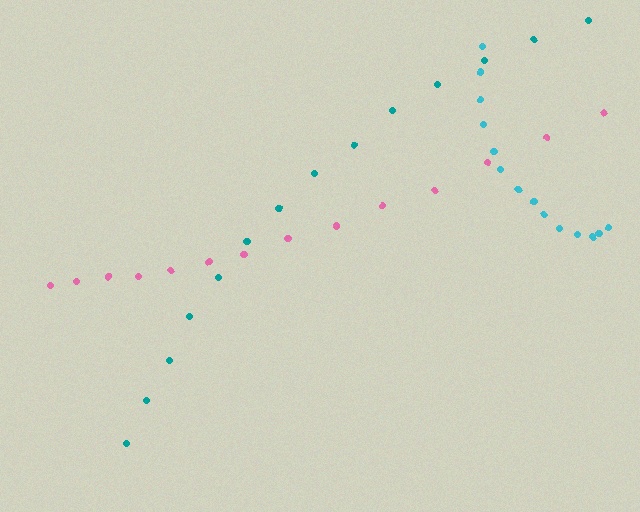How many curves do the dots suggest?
There are 3 distinct paths.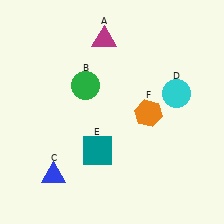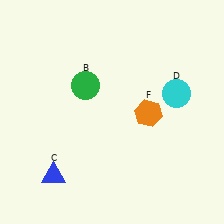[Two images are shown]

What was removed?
The teal square (E), the magenta triangle (A) were removed in Image 2.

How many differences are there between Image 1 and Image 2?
There are 2 differences between the two images.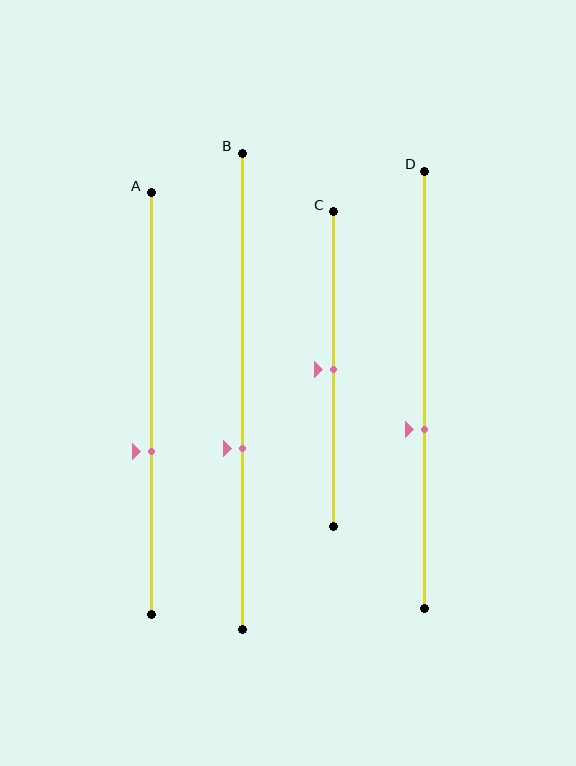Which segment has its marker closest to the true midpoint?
Segment C has its marker closest to the true midpoint.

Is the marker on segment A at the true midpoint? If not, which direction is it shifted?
No, the marker on segment A is shifted downward by about 11% of the segment length.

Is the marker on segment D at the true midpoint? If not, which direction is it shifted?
No, the marker on segment D is shifted downward by about 9% of the segment length.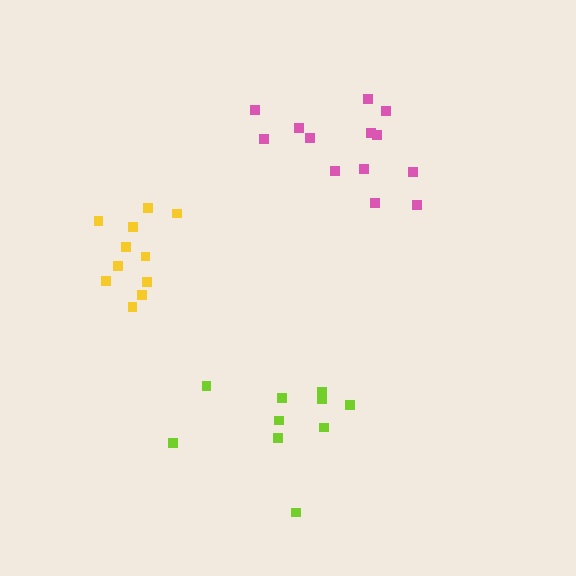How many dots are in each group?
Group 1: 10 dots, Group 2: 13 dots, Group 3: 11 dots (34 total).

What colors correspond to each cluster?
The clusters are colored: lime, pink, yellow.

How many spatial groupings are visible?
There are 3 spatial groupings.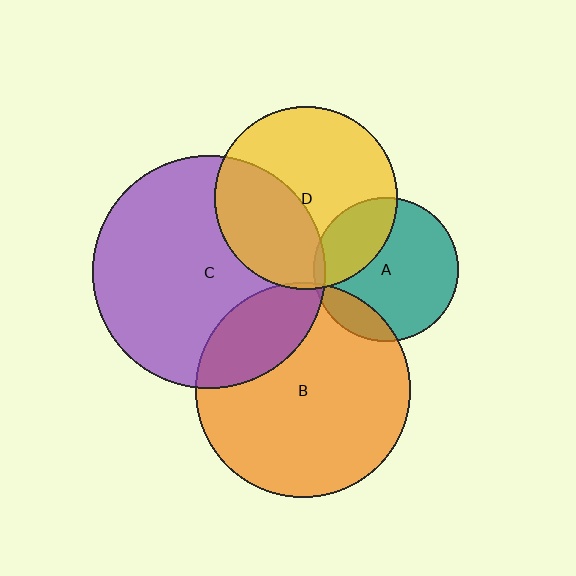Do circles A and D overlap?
Yes.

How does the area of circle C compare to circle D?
Approximately 1.6 times.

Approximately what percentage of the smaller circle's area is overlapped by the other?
Approximately 30%.